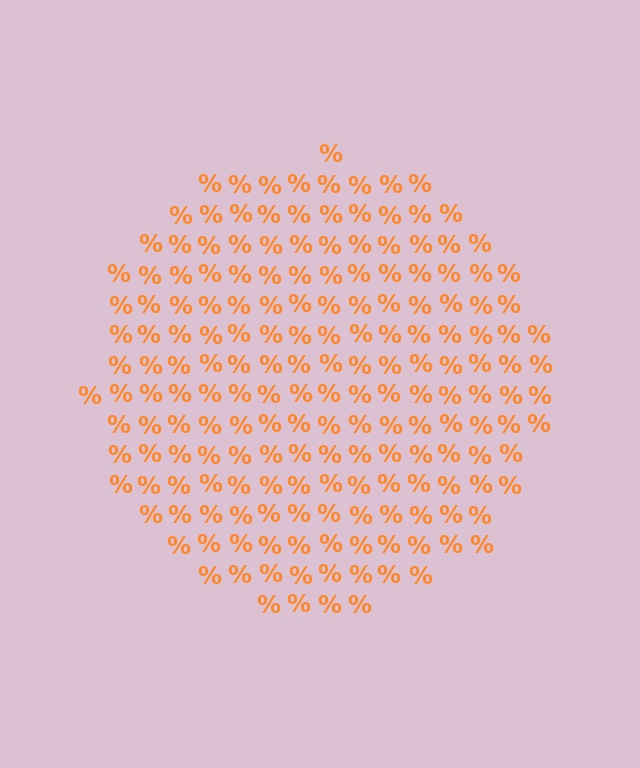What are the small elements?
The small elements are percent signs.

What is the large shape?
The large shape is a circle.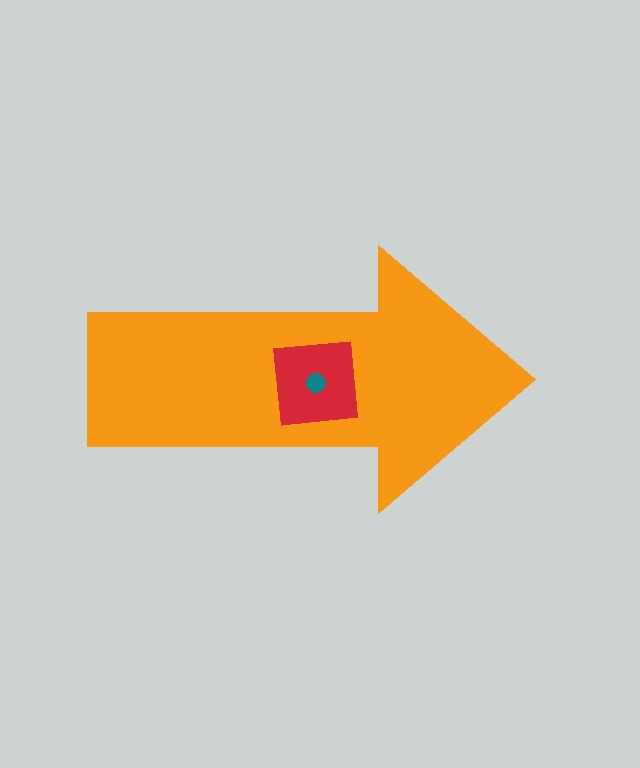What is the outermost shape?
The orange arrow.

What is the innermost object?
The teal circle.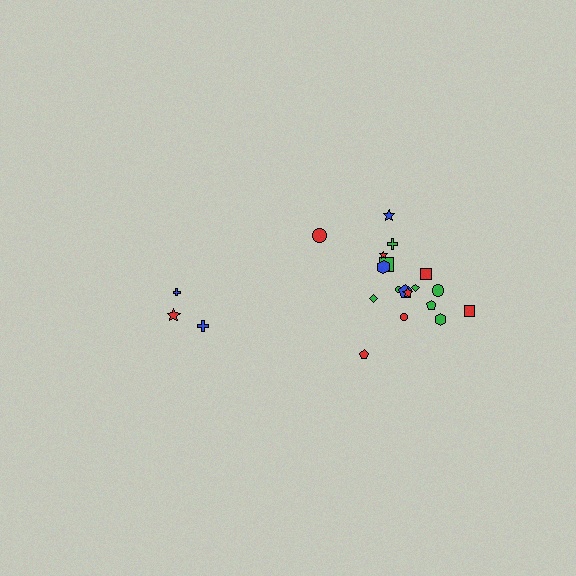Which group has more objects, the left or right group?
The right group.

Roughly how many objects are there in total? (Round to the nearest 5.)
Roughly 20 objects in total.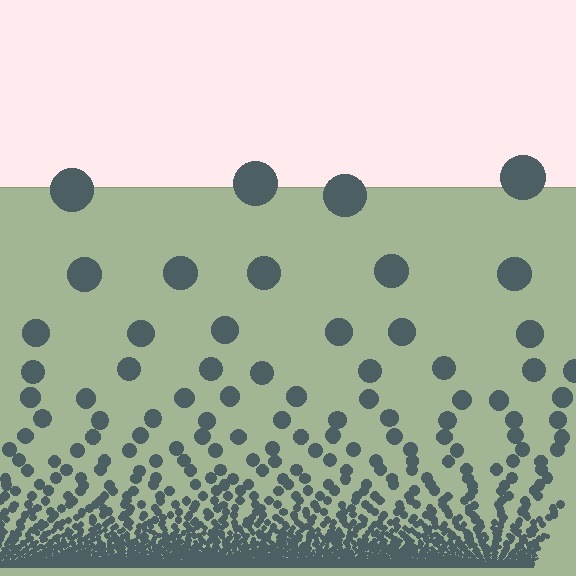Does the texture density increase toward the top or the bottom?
Density increases toward the bottom.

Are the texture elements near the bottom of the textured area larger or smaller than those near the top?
Smaller. The gradient is inverted — elements near the bottom are smaller and denser.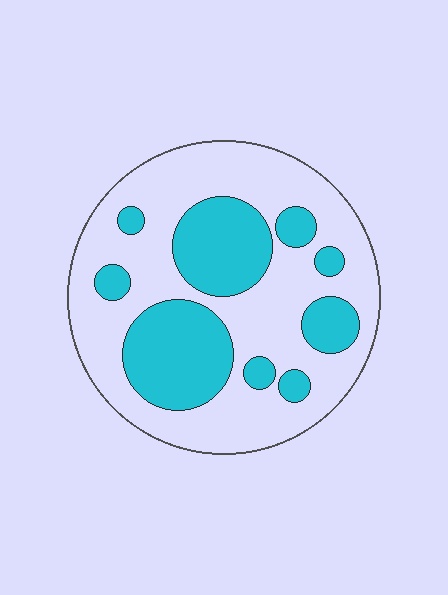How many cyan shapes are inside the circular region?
9.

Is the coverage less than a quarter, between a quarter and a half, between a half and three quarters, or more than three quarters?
Between a quarter and a half.